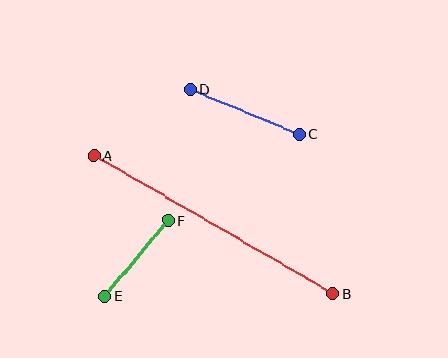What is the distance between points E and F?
The distance is approximately 99 pixels.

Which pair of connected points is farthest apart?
Points A and B are farthest apart.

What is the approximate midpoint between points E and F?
The midpoint is at approximately (136, 258) pixels.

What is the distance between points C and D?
The distance is approximately 118 pixels.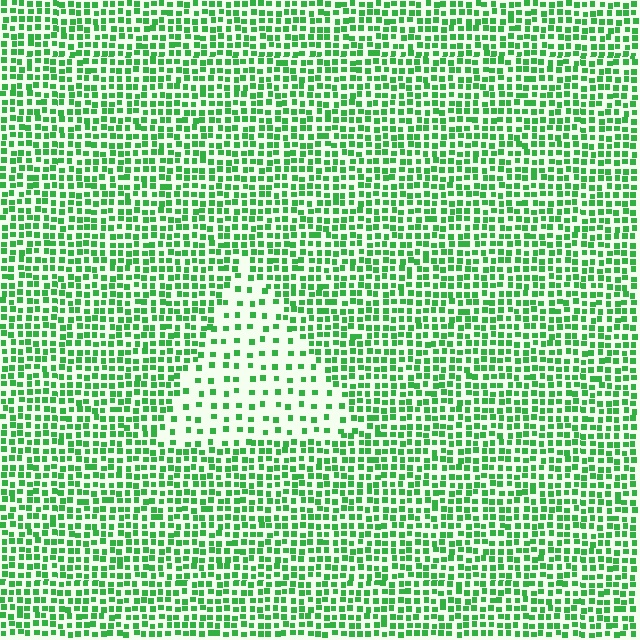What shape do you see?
I see a triangle.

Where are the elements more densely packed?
The elements are more densely packed outside the triangle boundary.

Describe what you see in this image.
The image contains small green elements arranged at two different densities. A triangle-shaped region is visible where the elements are less densely packed than the surrounding area.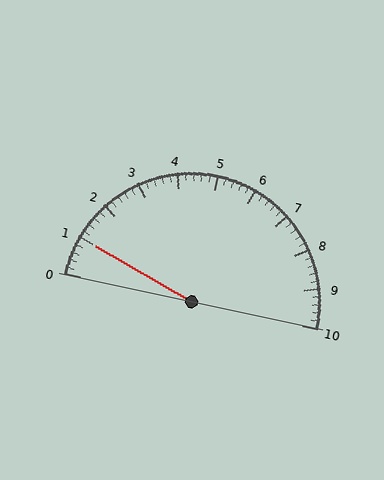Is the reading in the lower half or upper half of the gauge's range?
The reading is in the lower half of the range (0 to 10).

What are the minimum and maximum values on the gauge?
The gauge ranges from 0 to 10.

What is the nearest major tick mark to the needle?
The nearest major tick mark is 1.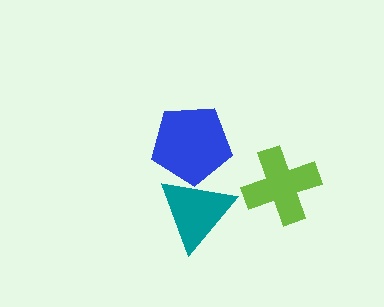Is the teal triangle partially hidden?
No, no other shape covers it.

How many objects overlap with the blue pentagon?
1 object overlaps with the blue pentagon.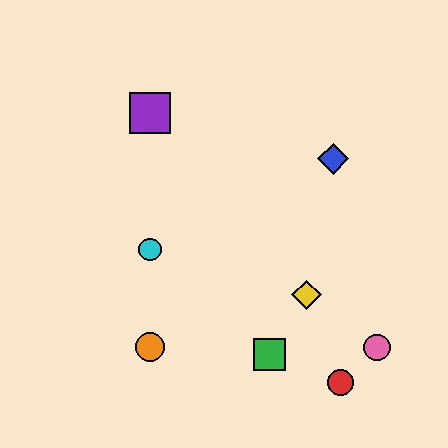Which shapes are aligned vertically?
The purple square, the orange circle, the cyan circle are aligned vertically.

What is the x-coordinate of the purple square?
The purple square is at x≈150.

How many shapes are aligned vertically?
3 shapes (the purple square, the orange circle, the cyan circle) are aligned vertically.